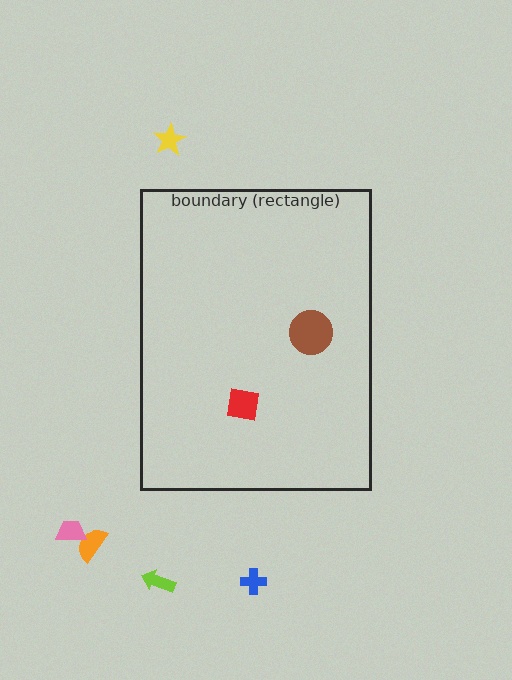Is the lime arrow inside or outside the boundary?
Outside.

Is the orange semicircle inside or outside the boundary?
Outside.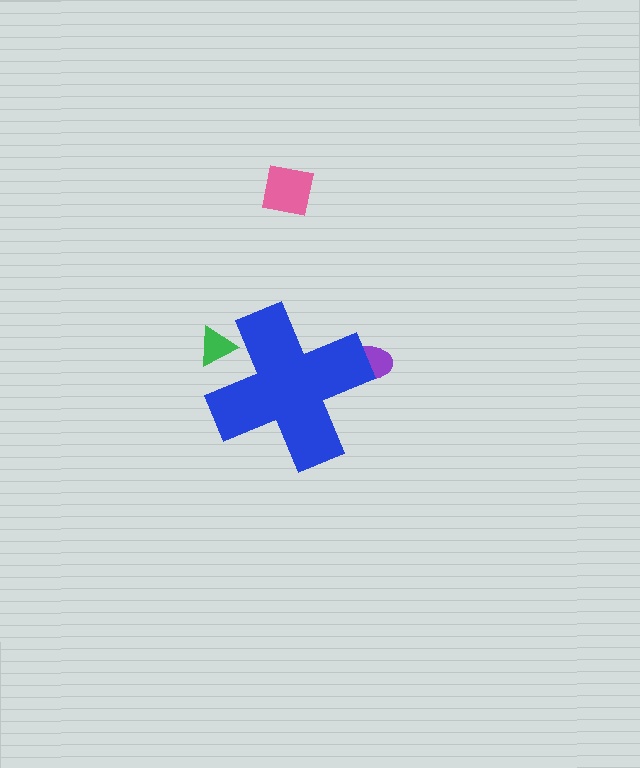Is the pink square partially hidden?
No, the pink square is fully visible.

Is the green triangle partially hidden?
Yes, the green triangle is partially hidden behind the blue cross.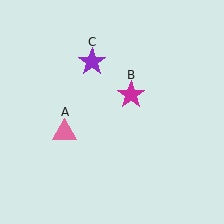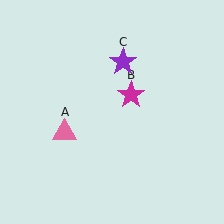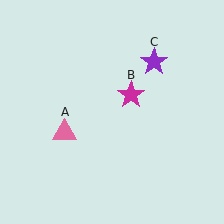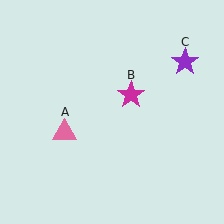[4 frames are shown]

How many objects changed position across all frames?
1 object changed position: purple star (object C).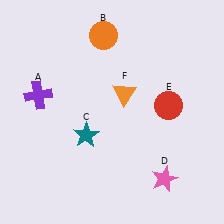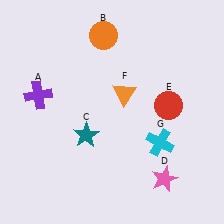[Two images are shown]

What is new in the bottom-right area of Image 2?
A cyan cross (G) was added in the bottom-right area of Image 2.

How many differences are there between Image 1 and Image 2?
There is 1 difference between the two images.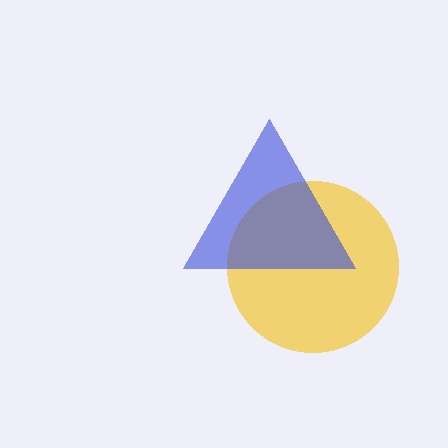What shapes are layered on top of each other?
The layered shapes are: a yellow circle, a blue triangle.